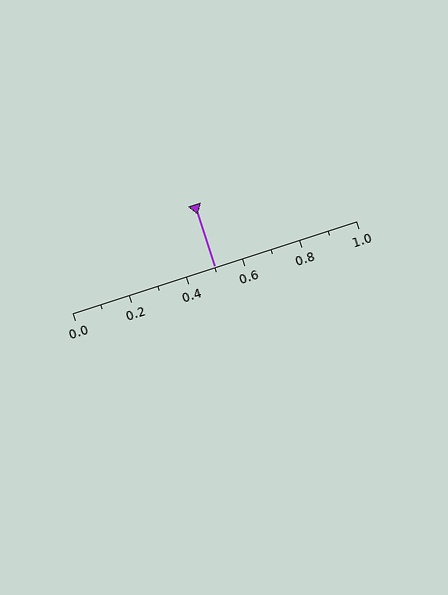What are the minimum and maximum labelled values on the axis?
The axis runs from 0.0 to 1.0.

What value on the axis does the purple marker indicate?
The marker indicates approximately 0.5.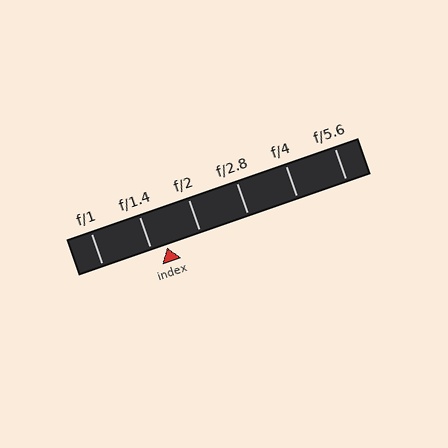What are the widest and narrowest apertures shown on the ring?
The widest aperture shown is f/1 and the narrowest is f/5.6.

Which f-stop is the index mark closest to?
The index mark is closest to f/1.4.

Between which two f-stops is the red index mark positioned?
The index mark is between f/1.4 and f/2.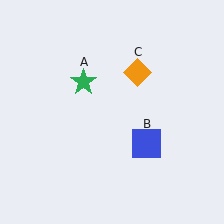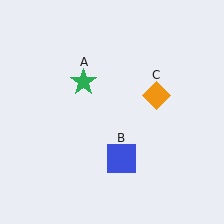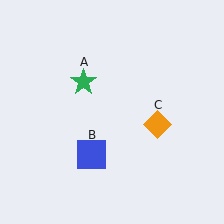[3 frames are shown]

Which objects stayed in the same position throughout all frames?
Green star (object A) remained stationary.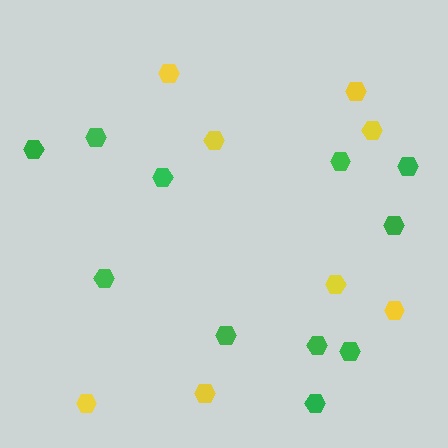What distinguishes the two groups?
There are 2 groups: one group of green hexagons (11) and one group of yellow hexagons (8).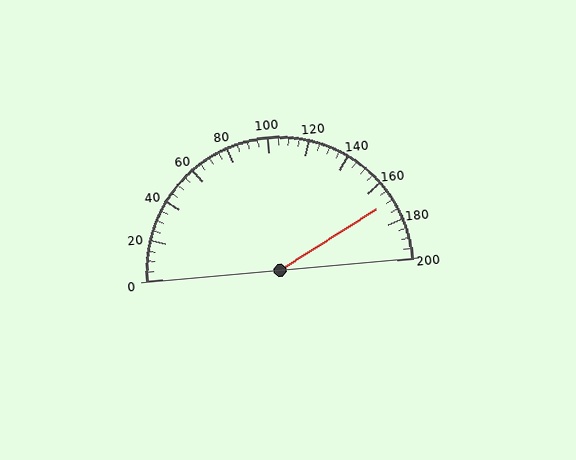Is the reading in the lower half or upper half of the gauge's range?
The reading is in the upper half of the range (0 to 200).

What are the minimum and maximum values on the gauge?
The gauge ranges from 0 to 200.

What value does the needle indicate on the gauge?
The needle indicates approximately 170.